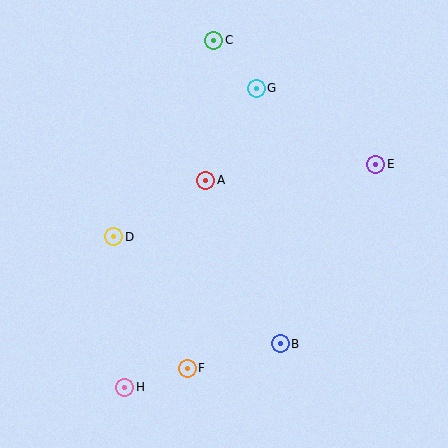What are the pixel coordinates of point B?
Point B is at (280, 344).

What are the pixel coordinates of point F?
Point F is at (187, 368).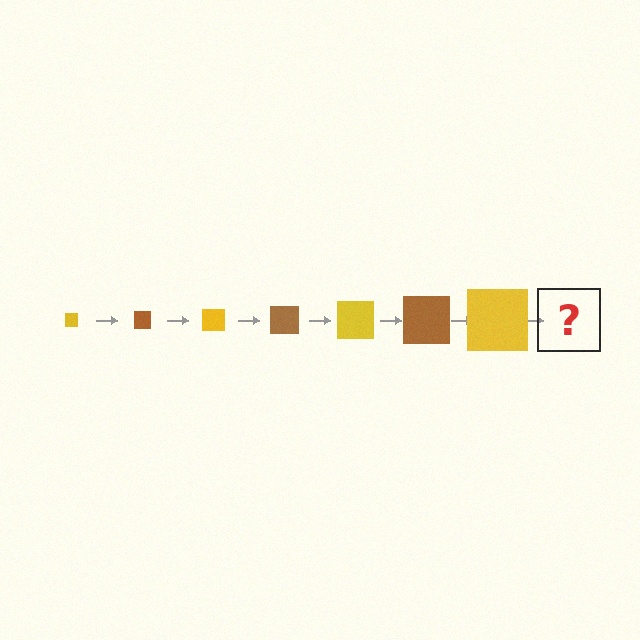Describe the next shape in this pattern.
It should be a brown square, larger than the previous one.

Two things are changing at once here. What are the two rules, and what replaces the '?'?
The two rules are that the square grows larger each step and the color cycles through yellow and brown. The '?' should be a brown square, larger than the previous one.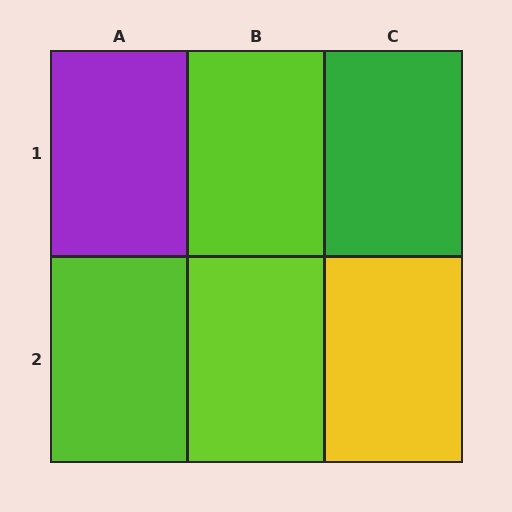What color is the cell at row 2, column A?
Lime.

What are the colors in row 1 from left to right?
Purple, lime, green.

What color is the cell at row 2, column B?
Lime.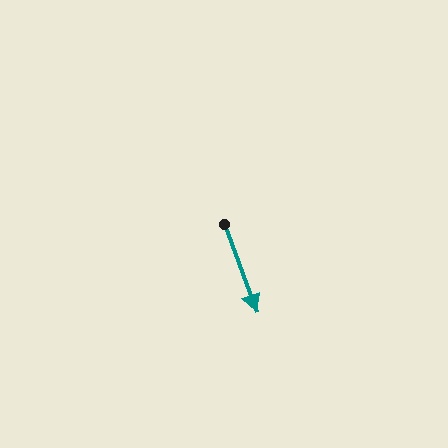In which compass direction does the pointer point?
South.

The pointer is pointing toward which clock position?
Roughly 5 o'clock.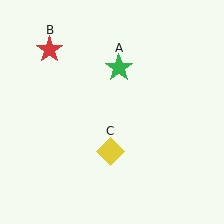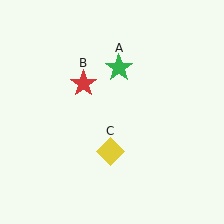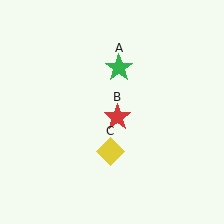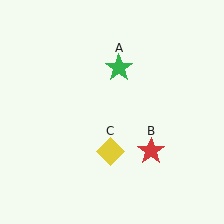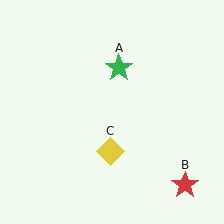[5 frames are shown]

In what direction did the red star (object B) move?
The red star (object B) moved down and to the right.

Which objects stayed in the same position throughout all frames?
Green star (object A) and yellow diamond (object C) remained stationary.